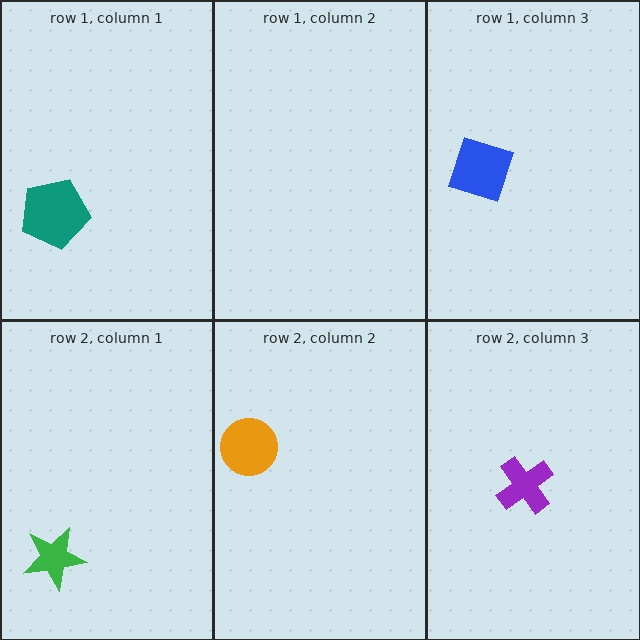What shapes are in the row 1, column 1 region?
The teal pentagon.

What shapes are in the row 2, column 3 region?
The purple cross.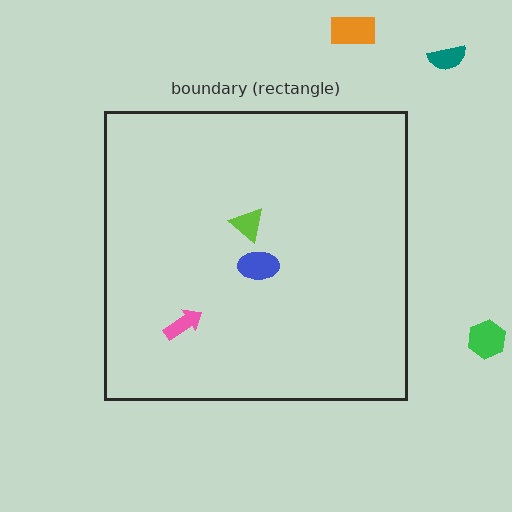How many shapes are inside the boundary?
3 inside, 3 outside.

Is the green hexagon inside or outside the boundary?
Outside.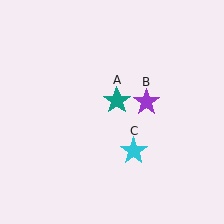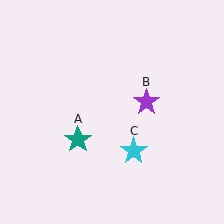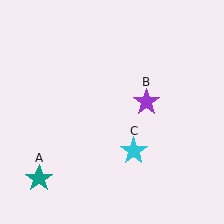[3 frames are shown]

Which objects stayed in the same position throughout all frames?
Purple star (object B) and cyan star (object C) remained stationary.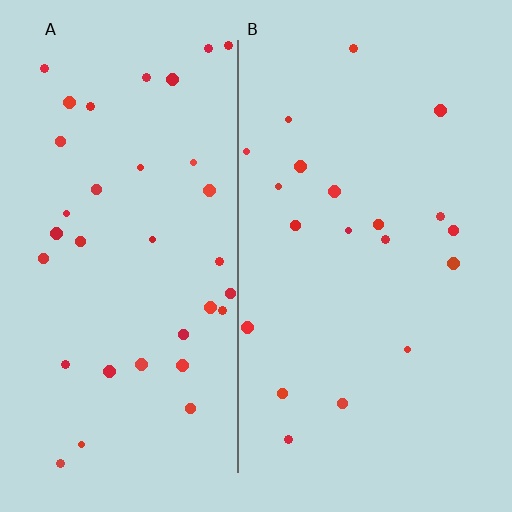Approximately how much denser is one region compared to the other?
Approximately 1.8× — region A over region B.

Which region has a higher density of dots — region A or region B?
A (the left).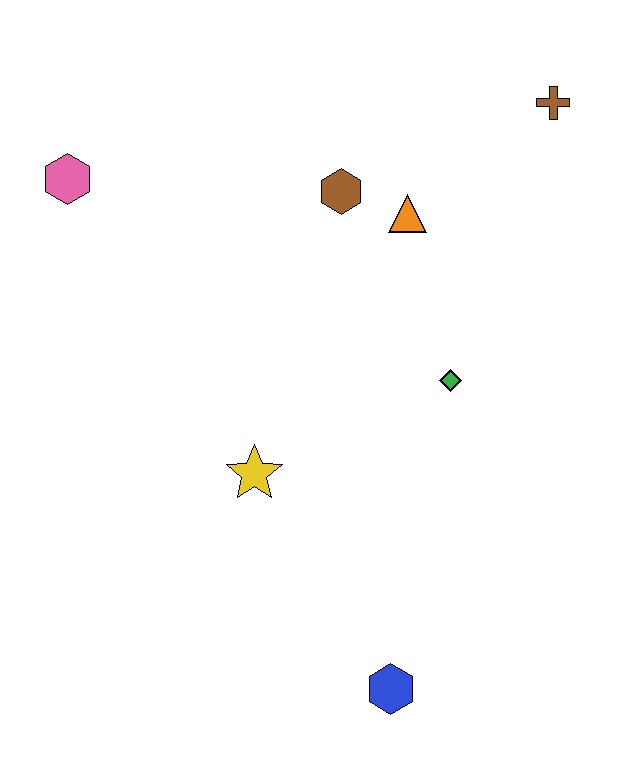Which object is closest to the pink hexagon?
The brown hexagon is closest to the pink hexagon.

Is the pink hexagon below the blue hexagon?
No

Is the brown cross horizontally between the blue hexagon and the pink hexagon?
No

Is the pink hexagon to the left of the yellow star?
Yes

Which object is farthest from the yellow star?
The brown cross is farthest from the yellow star.